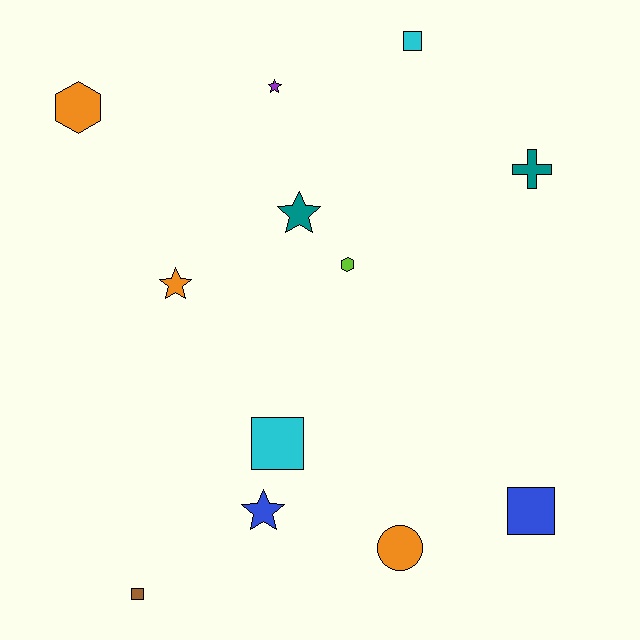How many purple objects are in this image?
There is 1 purple object.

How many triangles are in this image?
There are no triangles.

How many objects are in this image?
There are 12 objects.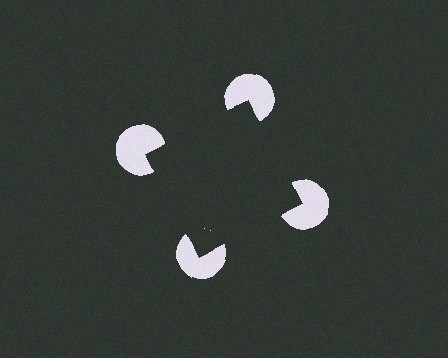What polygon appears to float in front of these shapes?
An illusory square — its edges are inferred from the aligned wedge cuts in the pac-man discs, not physically drawn.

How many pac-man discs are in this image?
There are 4 — one at each vertex of the illusory square.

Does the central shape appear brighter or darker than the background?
It typically appears slightly darker than the background, even though no actual brightness change is drawn.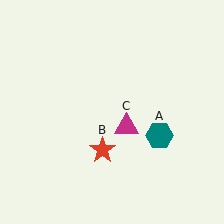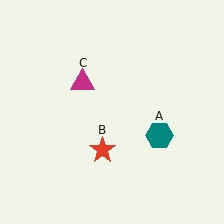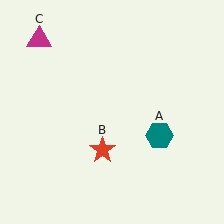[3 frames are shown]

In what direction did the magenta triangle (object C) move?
The magenta triangle (object C) moved up and to the left.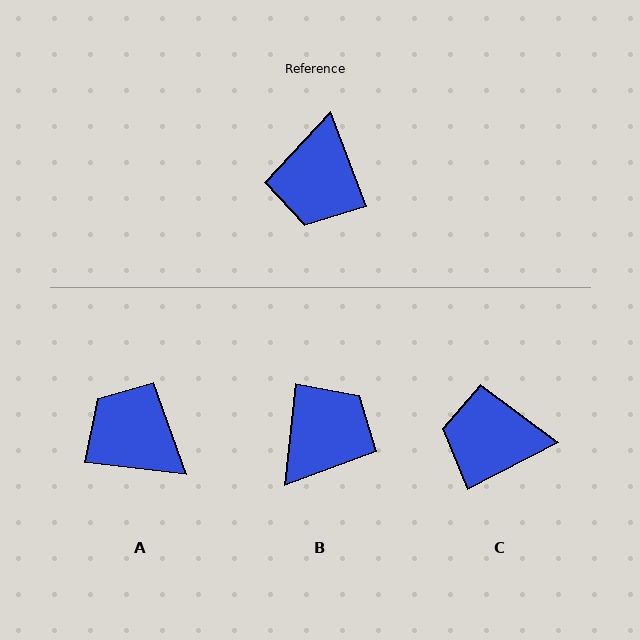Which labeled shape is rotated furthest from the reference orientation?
B, about 153 degrees away.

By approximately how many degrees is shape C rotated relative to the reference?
Approximately 84 degrees clockwise.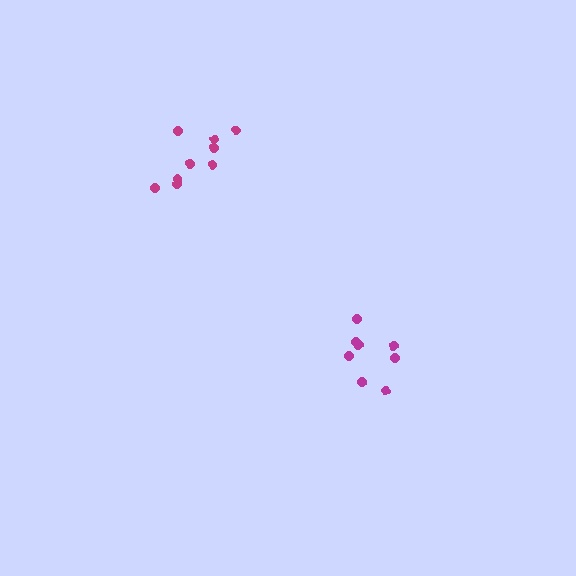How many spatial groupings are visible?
There are 2 spatial groupings.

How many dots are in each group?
Group 1: 8 dots, Group 2: 9 dots (17 total).